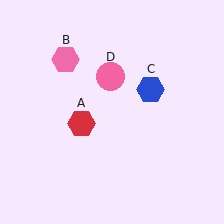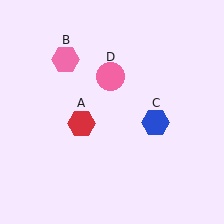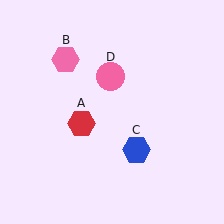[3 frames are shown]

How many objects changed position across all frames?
1 object changed position: blue hexagon (object C).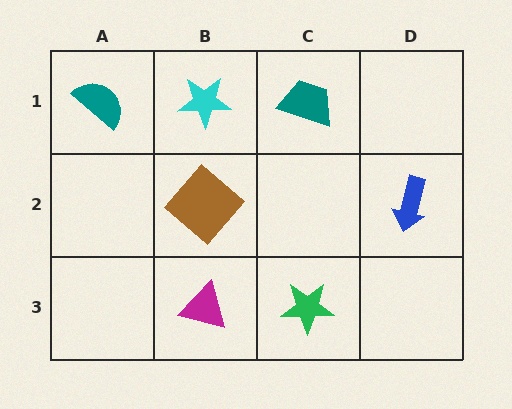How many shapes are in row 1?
3 shapes.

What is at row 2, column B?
A brown diamond.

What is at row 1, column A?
A teal semicircle.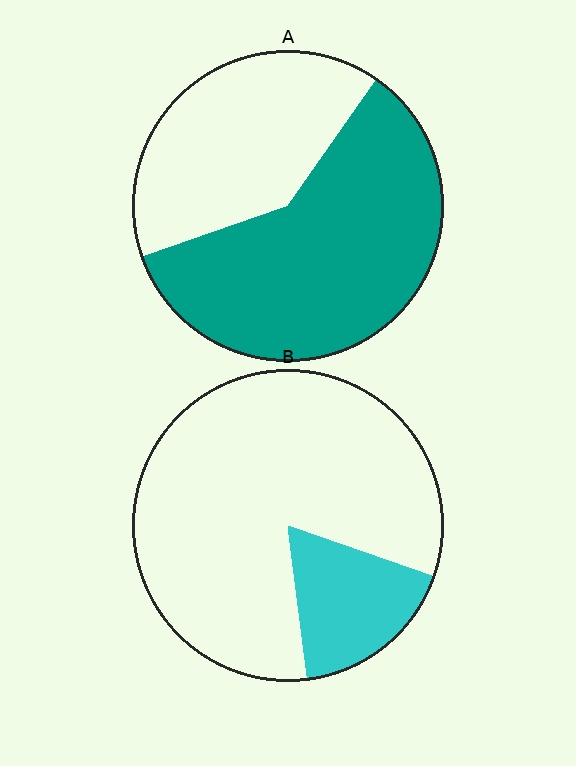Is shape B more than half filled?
No.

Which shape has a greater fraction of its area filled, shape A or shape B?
Shape A.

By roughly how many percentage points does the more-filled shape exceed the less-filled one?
By roughly 40 percentage points (A over B).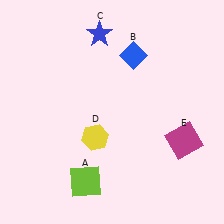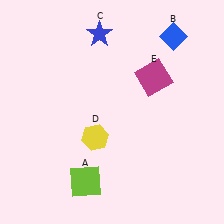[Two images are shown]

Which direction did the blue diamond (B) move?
The blue diamond (B) moved right.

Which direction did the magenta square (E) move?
The magenta square (E) moved up.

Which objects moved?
The objects that moved are: the blue diamond (B), the magenta square (E).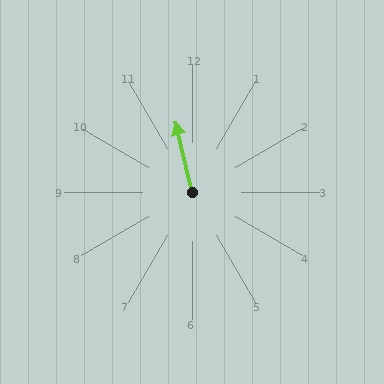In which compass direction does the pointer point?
North.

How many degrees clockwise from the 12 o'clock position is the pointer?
Approximately 347 degrees.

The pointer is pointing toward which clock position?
Roughly 12 o'clock.